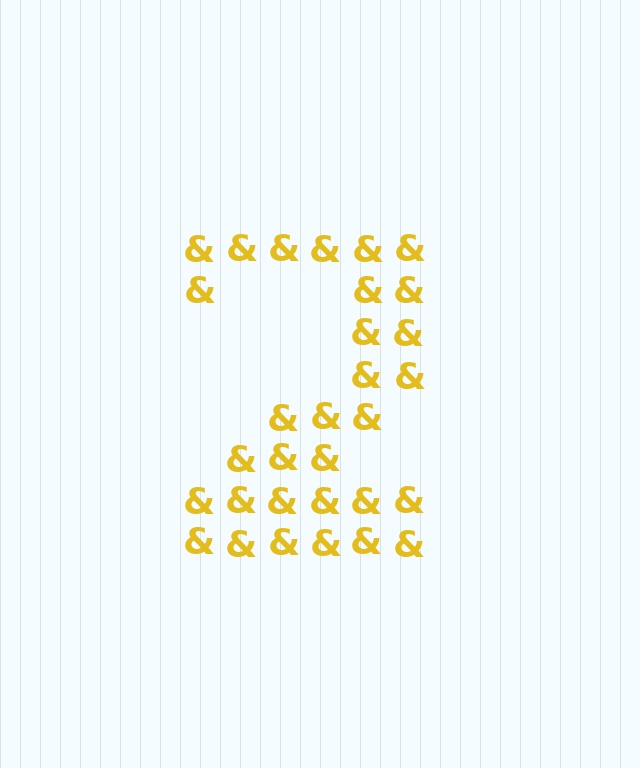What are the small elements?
The small elements are ampersands.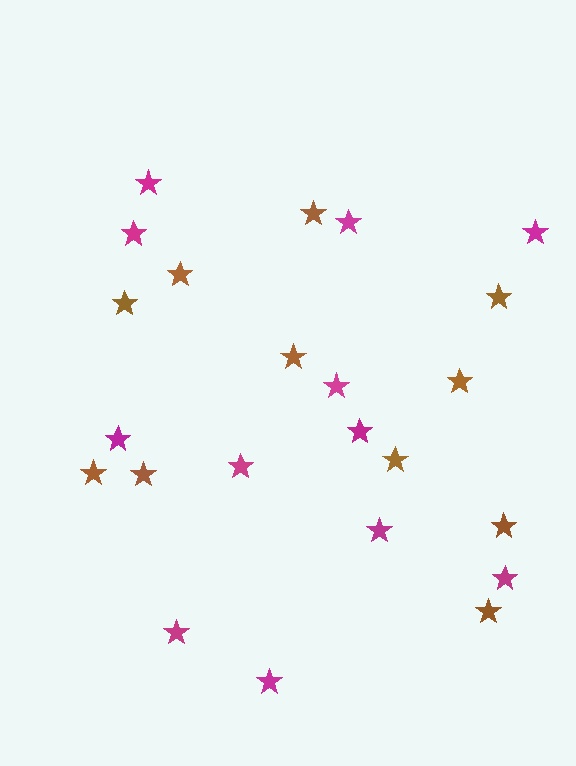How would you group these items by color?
There are 2 groups: one group of magenta stars (12) and one group of brown stars (11).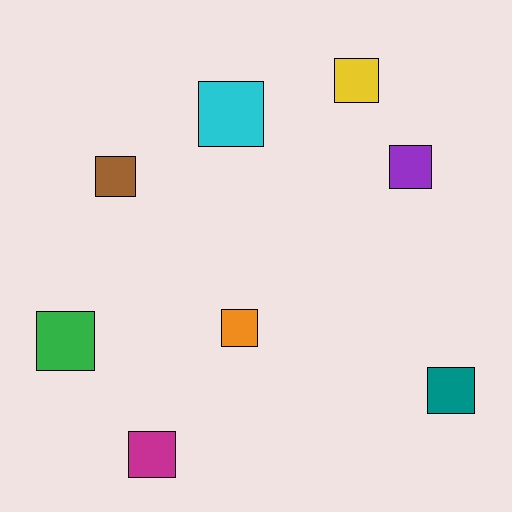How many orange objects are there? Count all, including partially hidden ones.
There is 1 orange object.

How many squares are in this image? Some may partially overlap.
There are 8 squares.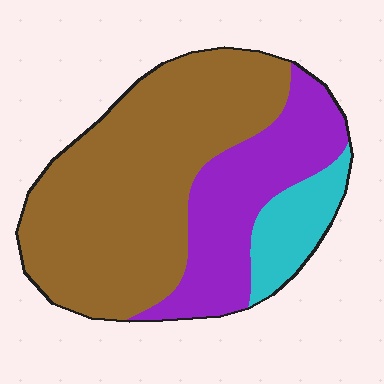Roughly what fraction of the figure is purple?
Purple takes up about one quarter (1/4) of the figure.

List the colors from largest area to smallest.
From largest to smallest: brown, purple, cyan.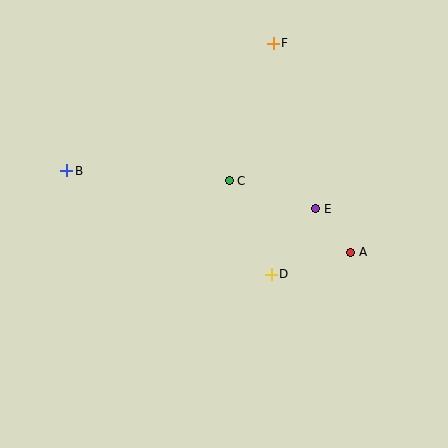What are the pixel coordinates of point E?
Point E is at (316, 209).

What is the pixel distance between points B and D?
The distance between B and D is 229 pixels.